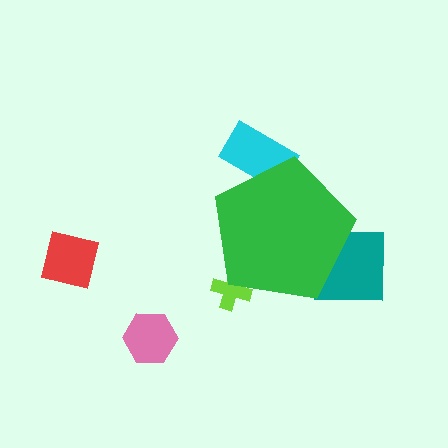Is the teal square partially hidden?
Yes, the teal square is partially hidden behind the green pentagon.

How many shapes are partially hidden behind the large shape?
3 shapes are partially hidden.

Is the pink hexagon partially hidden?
No, the pink hexagon is fully visible.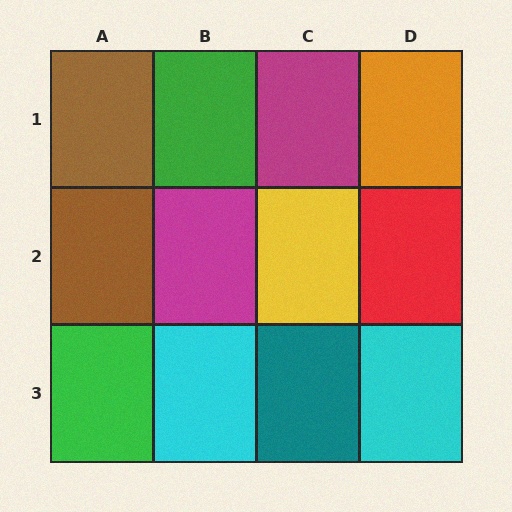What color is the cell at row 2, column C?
Yellow.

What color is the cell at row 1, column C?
Magenta.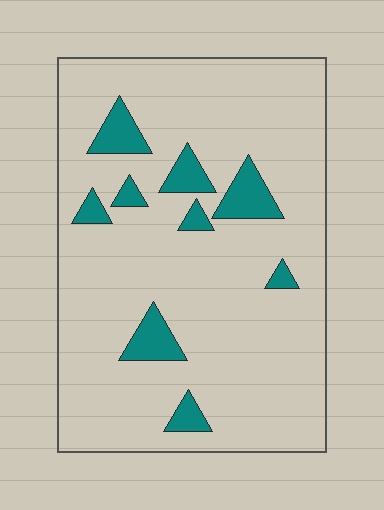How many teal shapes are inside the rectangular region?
9.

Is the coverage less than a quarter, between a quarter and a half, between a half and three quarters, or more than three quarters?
Less than a quarter.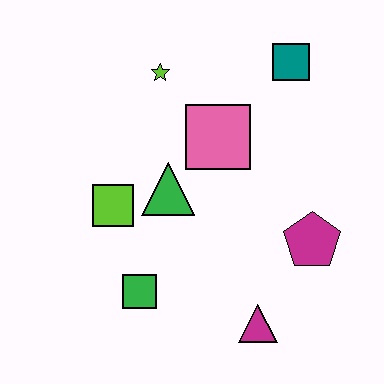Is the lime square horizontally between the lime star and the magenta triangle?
No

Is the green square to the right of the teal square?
No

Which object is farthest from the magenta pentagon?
The lime star is farthest from the magenta pentagon.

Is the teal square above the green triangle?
Yes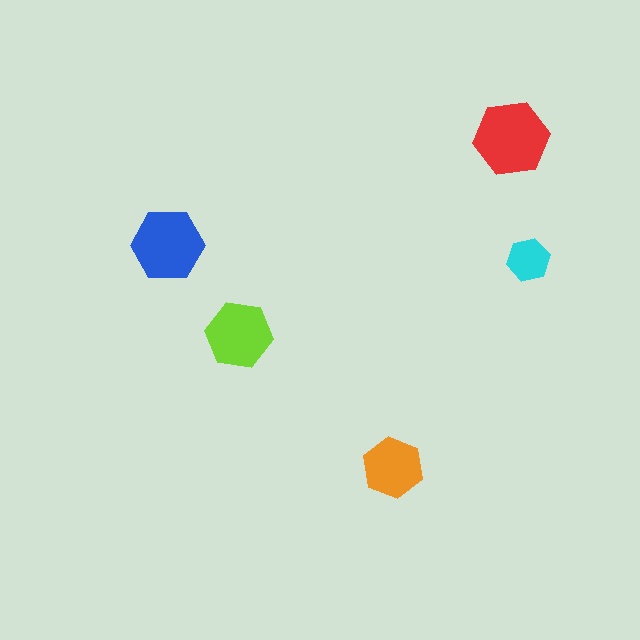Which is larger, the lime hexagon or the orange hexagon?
The lime one.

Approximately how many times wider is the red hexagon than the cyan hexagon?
About 2 times wider.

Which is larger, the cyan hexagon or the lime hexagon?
The lime one.